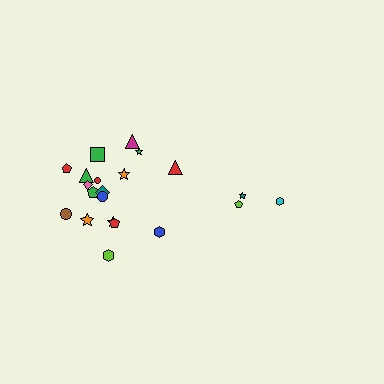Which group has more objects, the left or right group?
The left group.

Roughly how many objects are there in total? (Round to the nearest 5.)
Roughly 20 objects in total.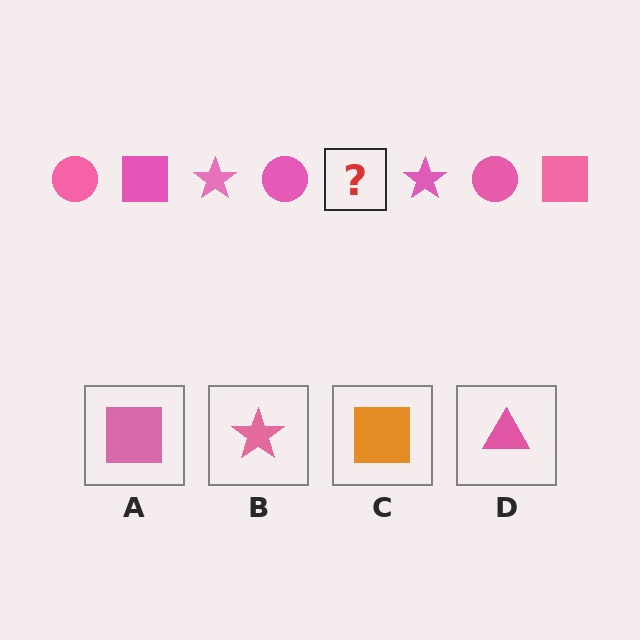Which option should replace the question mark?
Option A.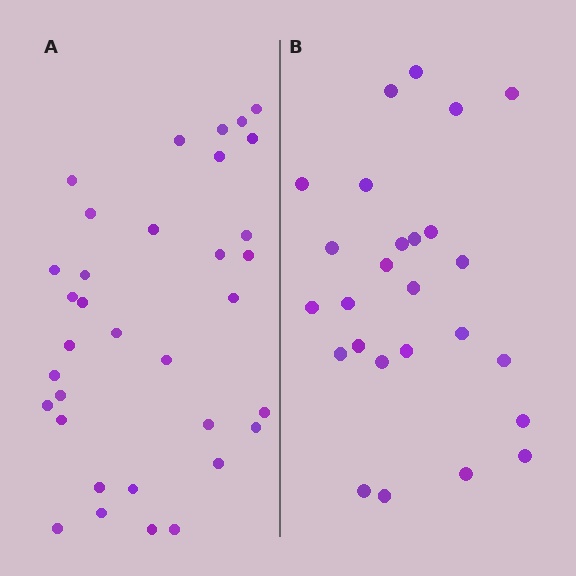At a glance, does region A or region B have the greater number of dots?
Region A (the left region) has more dots.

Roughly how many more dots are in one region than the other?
Region A has roughly 8 or so more dots than region B.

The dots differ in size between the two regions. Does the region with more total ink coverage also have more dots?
No. Region B has more total ink coverage because its dots are larger, but region A actually contains more individual dots. Total area can be misleading — the number of items is what matters here.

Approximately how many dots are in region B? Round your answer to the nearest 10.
About 30 dots. (The exact count is 26, which rounds to 30.)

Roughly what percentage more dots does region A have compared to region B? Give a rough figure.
About 30% more.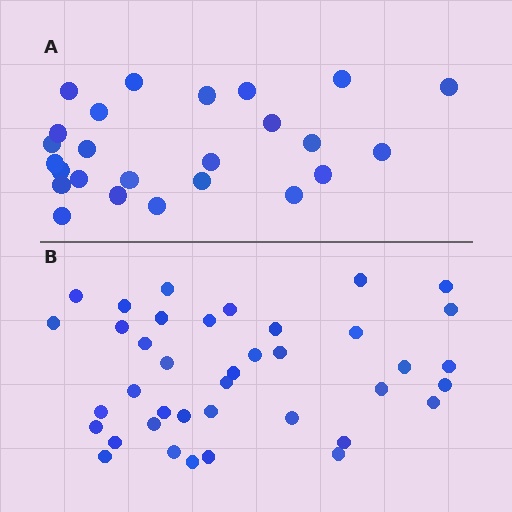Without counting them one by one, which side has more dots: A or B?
Region B (the bottom region) has more dots.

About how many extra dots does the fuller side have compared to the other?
Region B has approximately 15 more dots than region A.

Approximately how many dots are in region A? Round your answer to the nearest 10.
About 20 dots. (The exact count is 25, which rounds to 20.)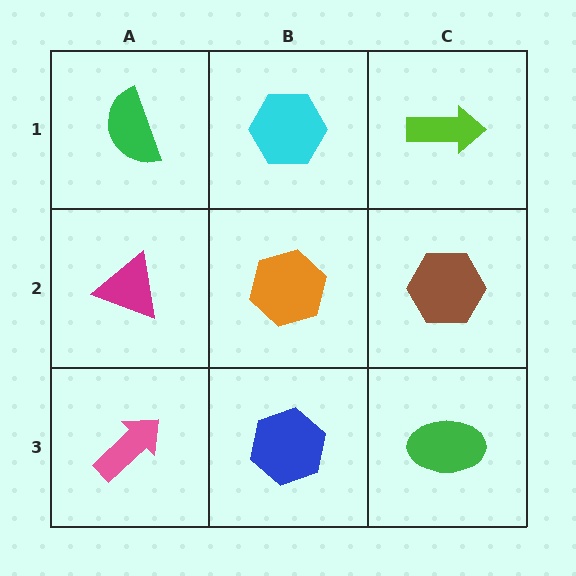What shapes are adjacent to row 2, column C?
A lime arrow (row 1, column C), a green ellipse (row 3, column C), an orange hexagon (row 2, column B).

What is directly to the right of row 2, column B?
A brown hexagon.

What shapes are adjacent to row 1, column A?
A magenta triangle (row 2, column A), a cyan hexagon (row 1, column B).